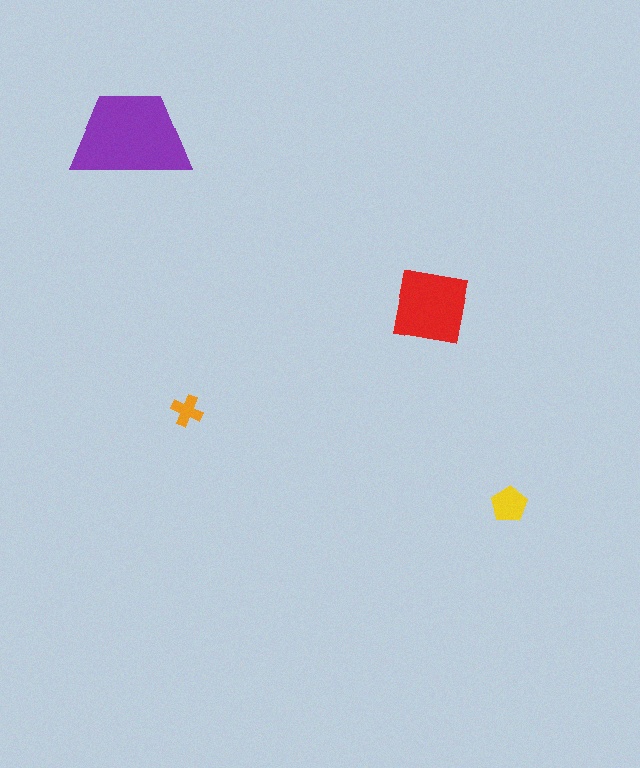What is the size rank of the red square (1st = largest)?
2nd.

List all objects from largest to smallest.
The purple trapezoid, the red square, the yellow pentagon, the orange cross.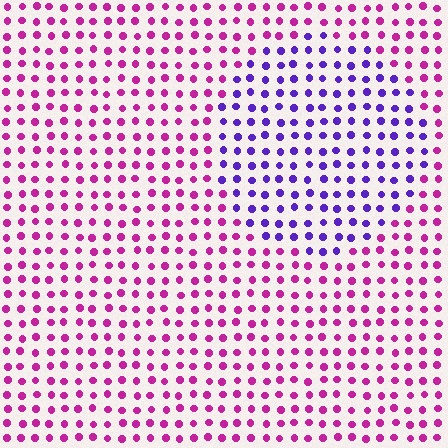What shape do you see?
I see a circle.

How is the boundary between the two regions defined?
The boundary is defined purely by a slight shift in hue (about 53 degrees). Spacing, size, and orientation are identical on both sides.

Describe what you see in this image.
The image is filled with small magenta elements in a uniform arrangement. A circle-shaped region is visible where the elements are tinted to a slightly different hue, forming a subtle color boundary.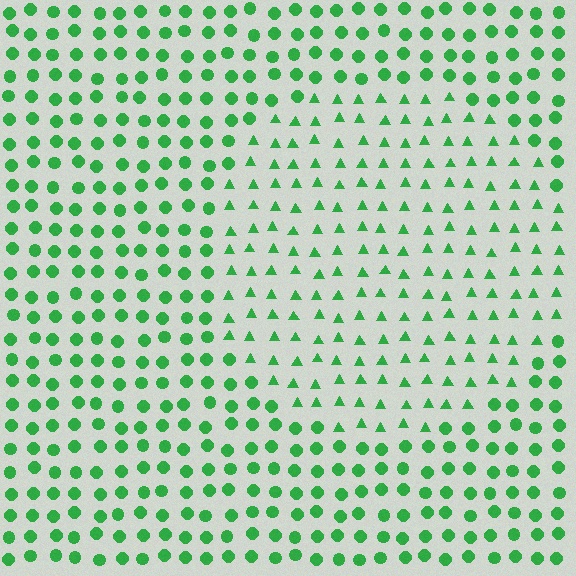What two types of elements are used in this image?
The image uses triangles inside the circle region and circles outside it.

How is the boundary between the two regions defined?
The boundary is defined by a change in element shape: triangles inside vs. circles outside. All elements share the same color and spacing.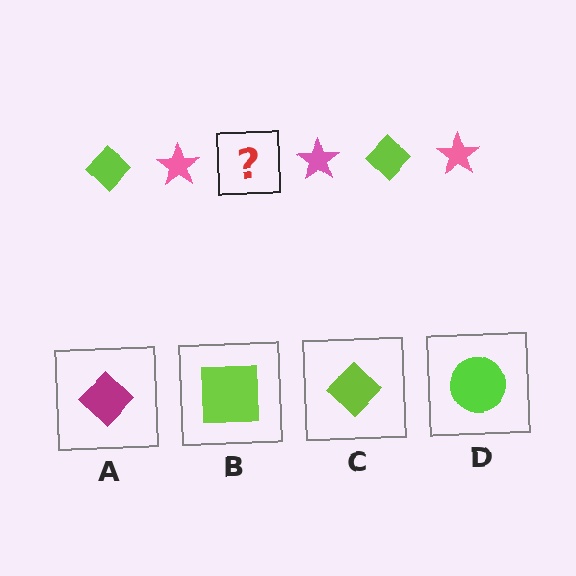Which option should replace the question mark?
Option C.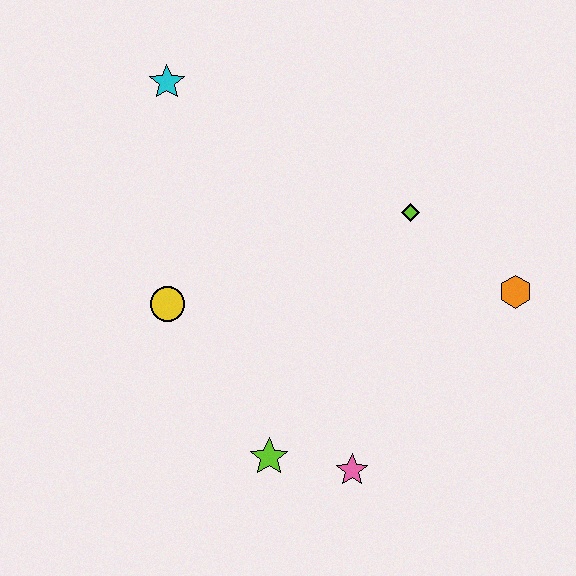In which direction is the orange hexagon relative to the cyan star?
The orange hexagon is to the right of the cyan star.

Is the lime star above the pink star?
Yes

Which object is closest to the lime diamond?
The orange hexagon is closest to the lime diamond.